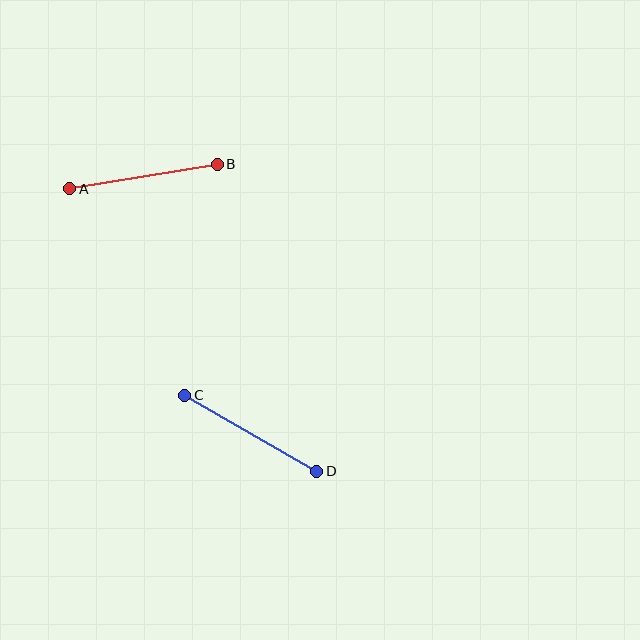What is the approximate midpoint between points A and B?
The midpoint is at approximately (144, 176) pixels.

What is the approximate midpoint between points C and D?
The midpoint is at approximately (251, 433) pixels.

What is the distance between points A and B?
The distance is approximately 149 pixels.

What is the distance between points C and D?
The distance is approximately 152 pixels.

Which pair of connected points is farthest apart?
Points C and D are farthest apart.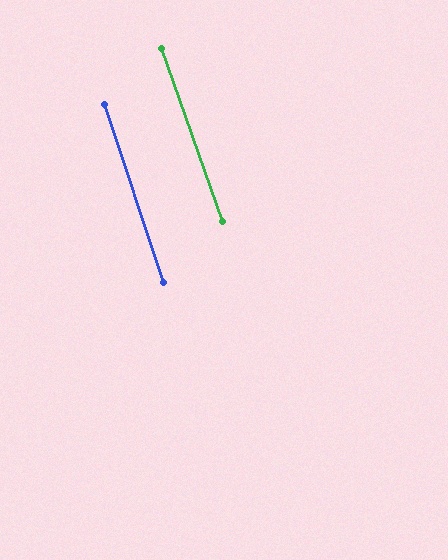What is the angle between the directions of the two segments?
Approximately 1 degree.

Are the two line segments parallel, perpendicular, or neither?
Parallel — their directions differ by only 1.0°.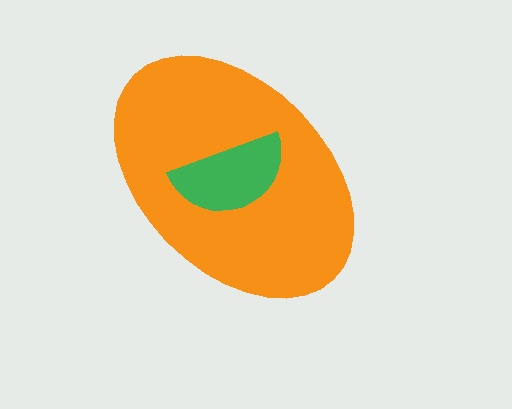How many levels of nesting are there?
2.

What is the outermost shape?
The orange ellipse.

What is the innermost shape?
The green semicircle.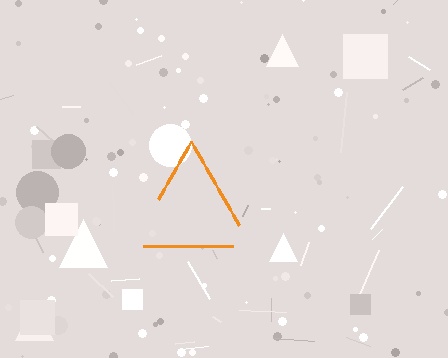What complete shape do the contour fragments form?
The contour fragments form a triangle.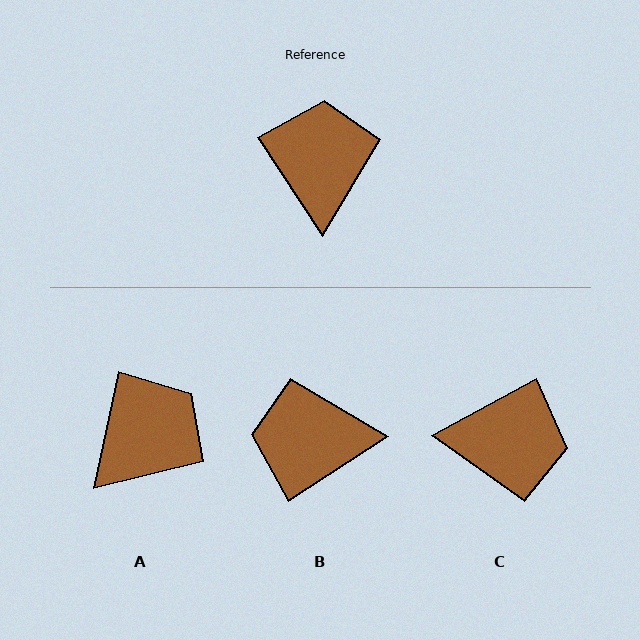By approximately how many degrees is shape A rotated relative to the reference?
Approximately 45 degrees clockwise.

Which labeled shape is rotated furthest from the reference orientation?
C, about 95 degrees away.